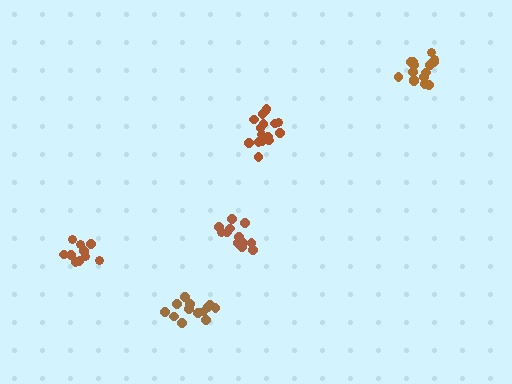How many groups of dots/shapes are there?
There are 5 groups.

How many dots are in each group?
Group 1: 16 dots, Group 2: 14 dots, Group 3: 10 dots, Group 4: 13 dots, Group 5: 16 dots (69 total).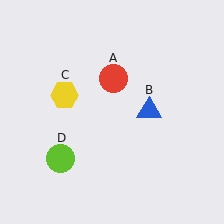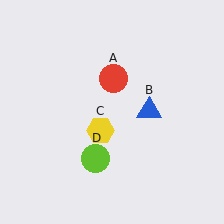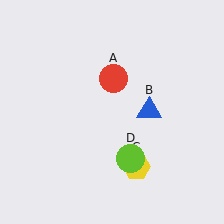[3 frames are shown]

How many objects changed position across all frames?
2 objects changed position: yellow hexagon (object C), lime circle (object D).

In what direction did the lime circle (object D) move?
The lime circle (object D) moved right.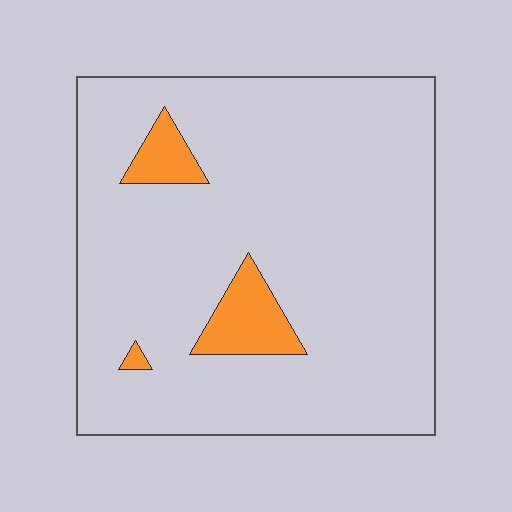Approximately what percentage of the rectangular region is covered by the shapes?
Approximately 10%.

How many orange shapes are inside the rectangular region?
3.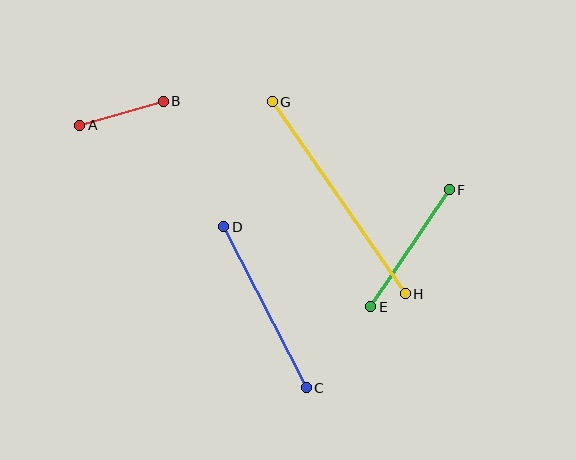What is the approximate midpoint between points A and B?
The midpoint is at approximately (121, 113) pixels.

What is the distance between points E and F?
The distance is approximately 141 pixels.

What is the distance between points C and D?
The distance is approximately 181 pixels.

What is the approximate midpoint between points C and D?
The midpoint is at approximately (265, 307) pixels.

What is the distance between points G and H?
The distance is approximately 233 pixels.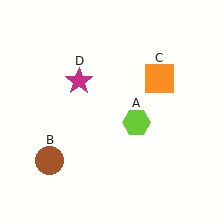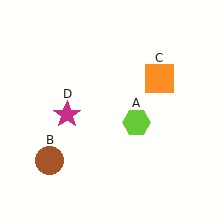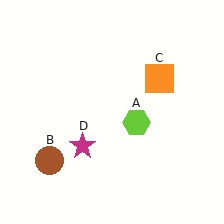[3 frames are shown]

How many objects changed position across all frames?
1 object changed position: magenta star (object D).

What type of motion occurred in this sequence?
The magenta star (object D) rotated counterclockwise around the center of the scene.